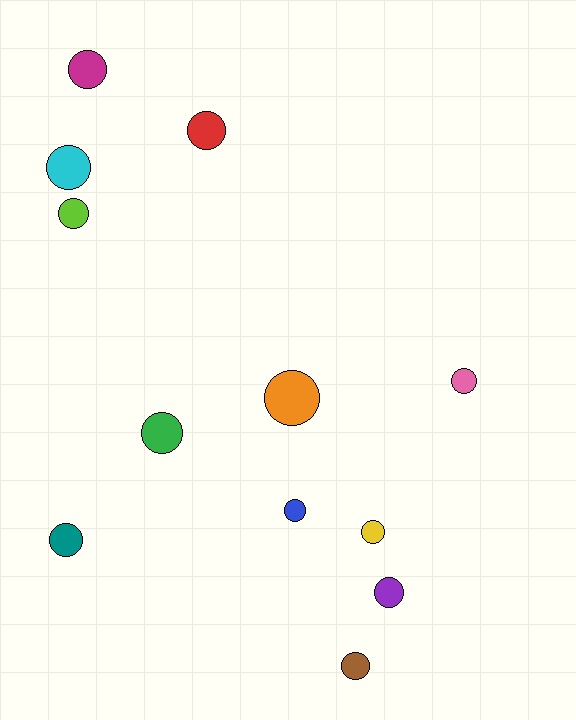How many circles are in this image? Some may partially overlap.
There are 12 circles.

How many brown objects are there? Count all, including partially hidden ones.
There is 1 brown object.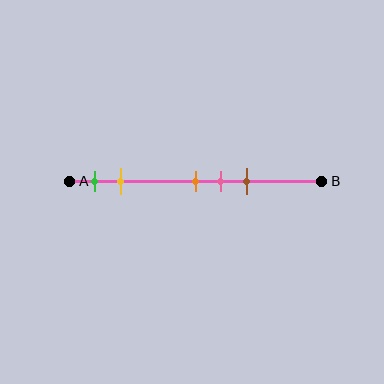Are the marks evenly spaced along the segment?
No, the marks are not evenly spaced.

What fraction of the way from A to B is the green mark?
The green mark is approximately 10% (0.1) of the way from A to B.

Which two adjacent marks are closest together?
The orange and pink marks are the closest adjacent pair.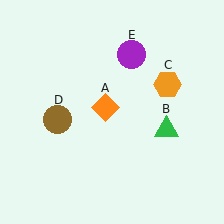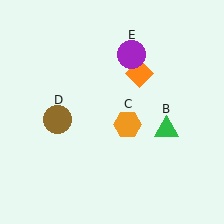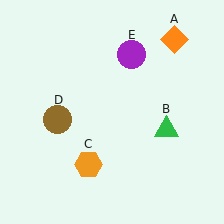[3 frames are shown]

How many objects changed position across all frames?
2 objects changed position: orange diamond (object A), orange hexagon (object C).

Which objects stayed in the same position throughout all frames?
Green triangle (object B) and brown circle (object D) and purple circle (object E) remained stationary.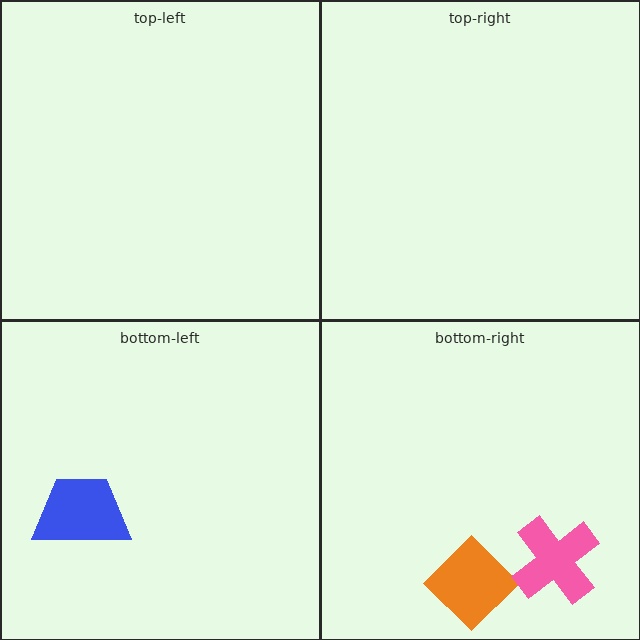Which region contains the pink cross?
The bottom-right region.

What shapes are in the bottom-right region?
The orange diamond, the pink cross.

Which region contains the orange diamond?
The bottom-right region.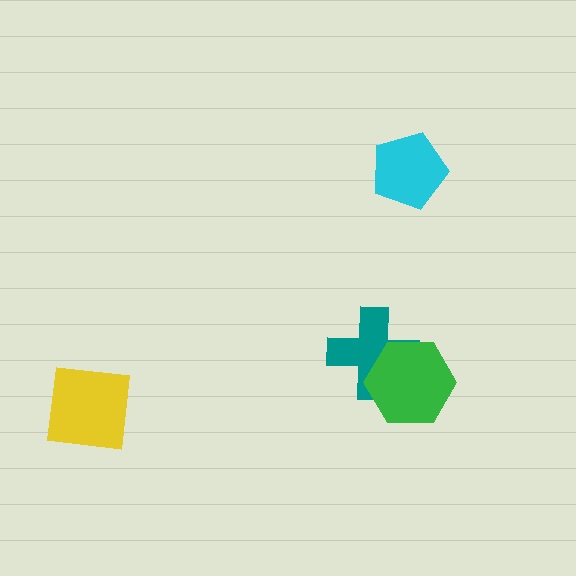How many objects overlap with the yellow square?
0 objects overlap with the yellow square.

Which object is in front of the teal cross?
The green hexagon is in front of the teal cross.